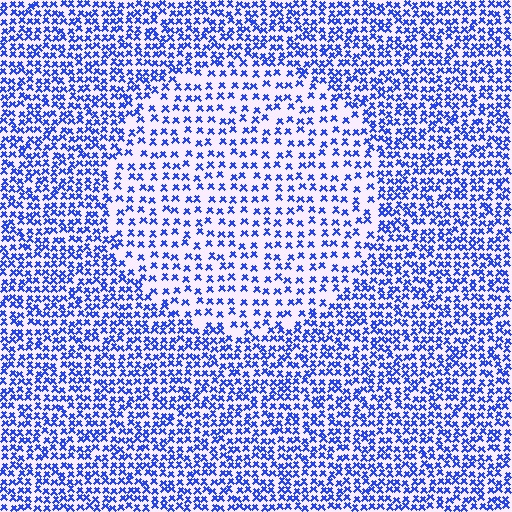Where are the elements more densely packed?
The elements are more densely packed outside the circle boundary.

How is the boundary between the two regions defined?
The boundary is defined by a change in element density (approximately 1.8x ratio). All elements are the same color, size, and shape.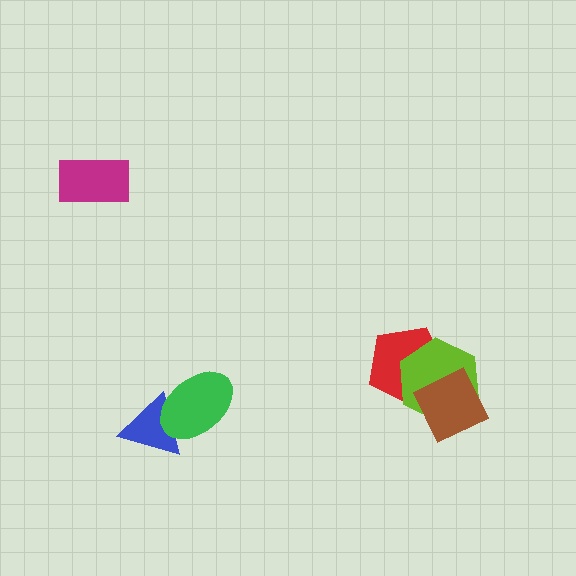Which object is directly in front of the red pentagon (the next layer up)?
The lime hexagon is directly in front of the red pentagon.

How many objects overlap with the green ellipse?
1 object overlaps with the green ellipse.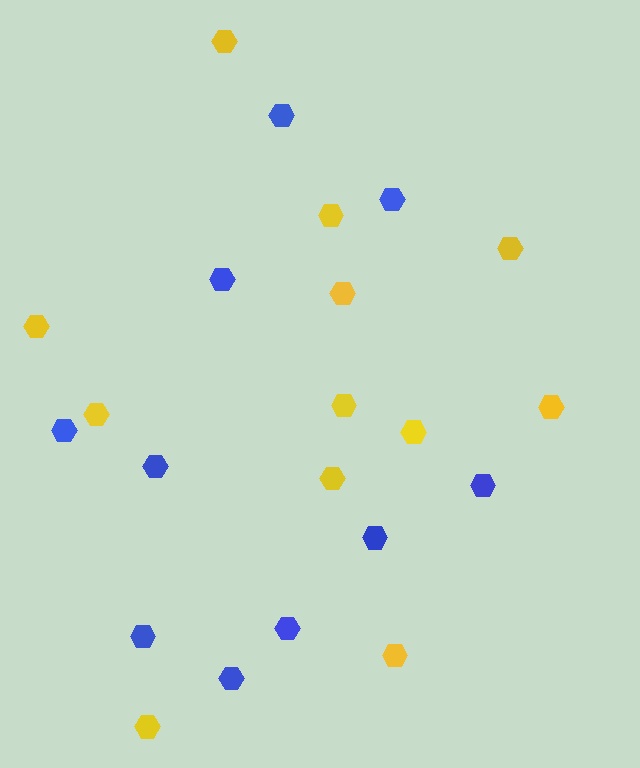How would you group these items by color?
There are 2 groups: one group of yellow hexagons (12) and one group of blue hexagons (10).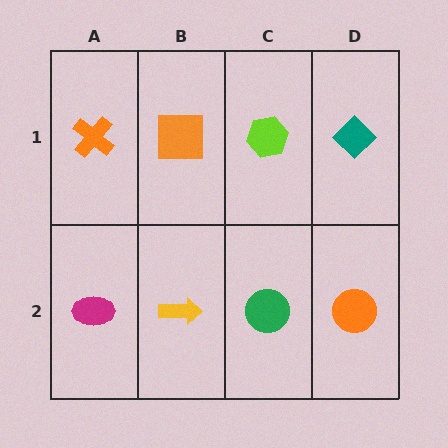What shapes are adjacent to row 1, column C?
A green circle (row 2, column C), an orange square (row 1, column B), a teal diamond (row 1, column D).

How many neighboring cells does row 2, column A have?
2.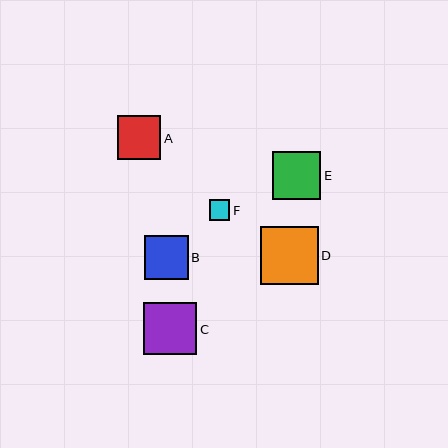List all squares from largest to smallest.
From largest to smallest: D, C, E, B, A, F.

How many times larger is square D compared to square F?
Square D is approximately 2.8 times the size of square F.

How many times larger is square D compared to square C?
Square D is approximately 1.1 times the size of square C.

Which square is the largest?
Square D is the largest with a size of approximately 58 pixels.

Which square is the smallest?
Square F is the smallest with a size of approximately 21 pixels.